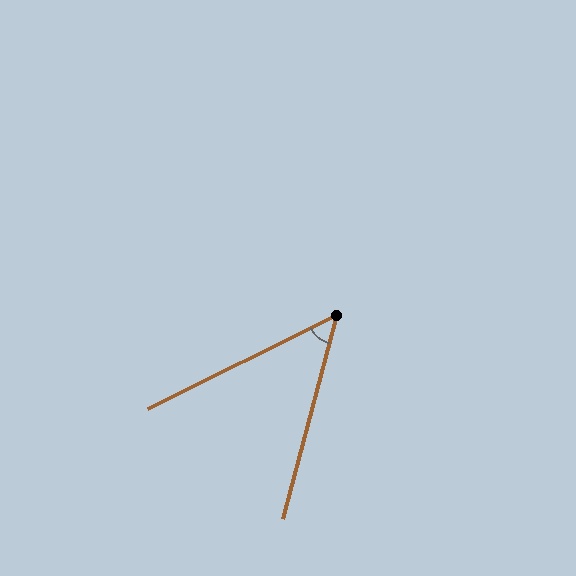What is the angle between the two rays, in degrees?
Approximately 49 degrees.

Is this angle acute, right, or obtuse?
It is acute.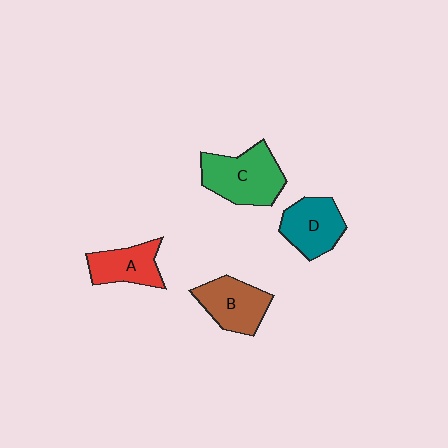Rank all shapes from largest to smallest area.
From largest to smallest: C (green), B (brown), D (teal), A (red).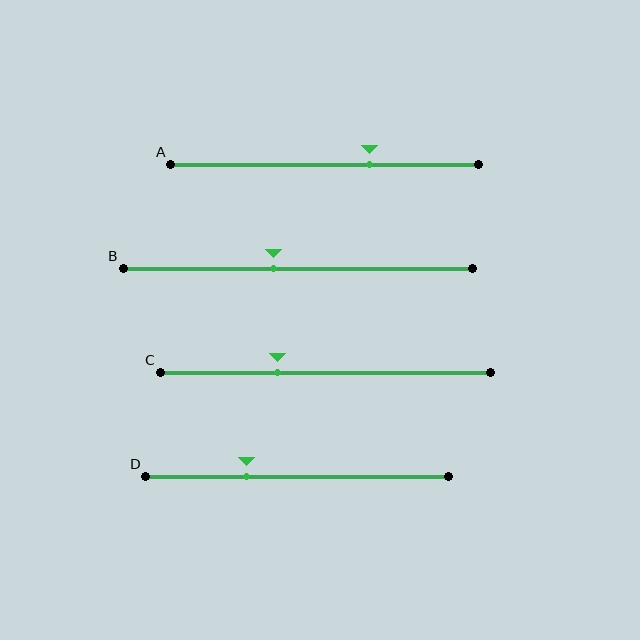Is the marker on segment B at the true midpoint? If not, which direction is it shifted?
No, the marker on segment B is shifted to the left by about 7% of the segment length.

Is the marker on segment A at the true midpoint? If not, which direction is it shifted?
No, the marker on segment A is shifted to the right by about 15% of the segment length.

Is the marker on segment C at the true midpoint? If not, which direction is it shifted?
No, the marker on segment C is shifted to the left by about 14% of the segment length.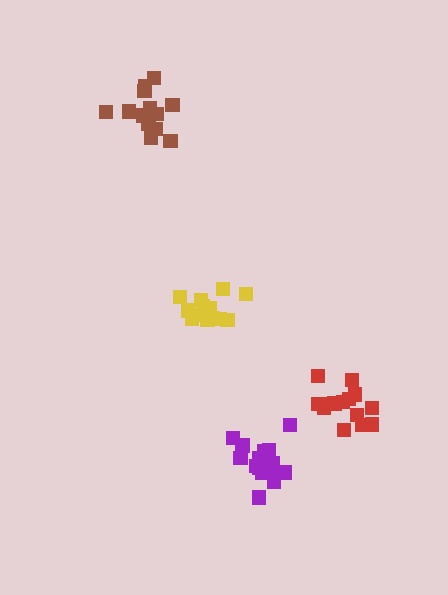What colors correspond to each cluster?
The clusters are colored: yellow, purple, brown, red.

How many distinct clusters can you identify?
There are 4 distinct clusters.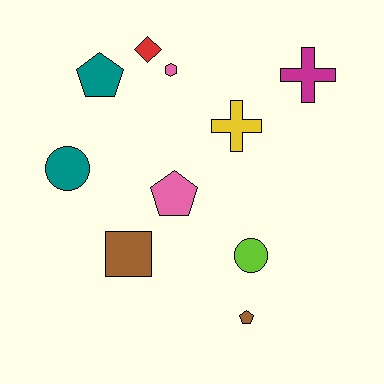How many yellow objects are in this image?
There is 1 yellow object.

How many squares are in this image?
There is 1 square.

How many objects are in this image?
There are 10 objects.